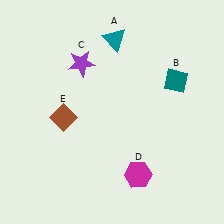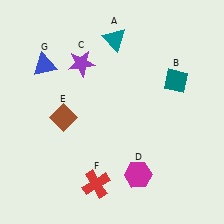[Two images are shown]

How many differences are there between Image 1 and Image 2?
There are 2 differences between the two images.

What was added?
A red cross (F), a blue triangle (G) were added in Image 2.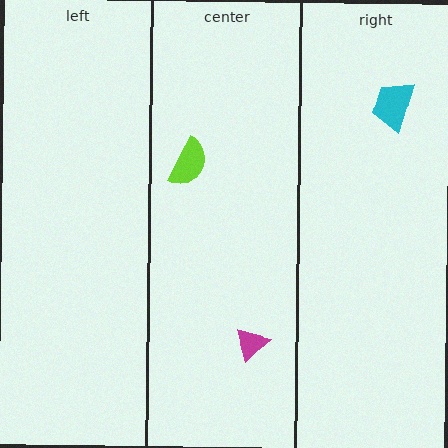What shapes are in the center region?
The magenta triangle, the lime semicircle.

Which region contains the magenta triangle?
The center region.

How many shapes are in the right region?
1.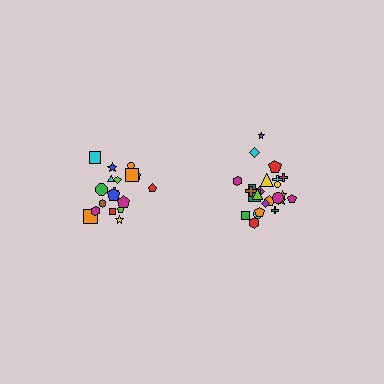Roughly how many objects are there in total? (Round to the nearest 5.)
Roughly 45 objects in total.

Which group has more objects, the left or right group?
The right group.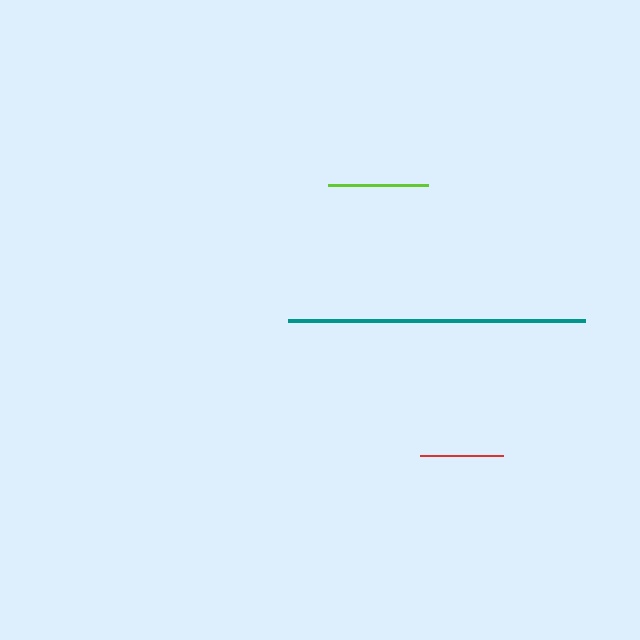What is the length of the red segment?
The red segment is approximately 83 pixels long.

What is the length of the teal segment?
The teal segment is approximately 297 pixels long.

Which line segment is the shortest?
The red line is the shortest at approximately 83 pixels.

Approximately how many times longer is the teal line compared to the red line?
The teal line is approximately 3.6 times the length of the red line.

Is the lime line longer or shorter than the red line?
The lime line is longer than the red line.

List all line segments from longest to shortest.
From longest to shortest: teal, lime, red.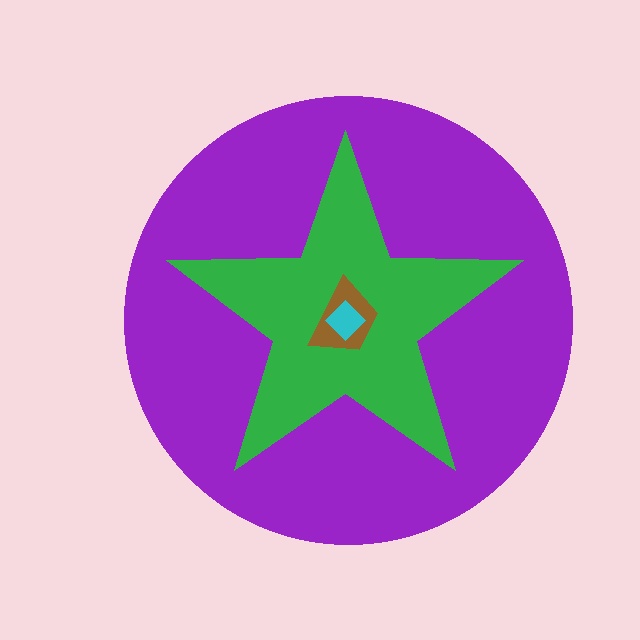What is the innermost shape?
The cyan diamond.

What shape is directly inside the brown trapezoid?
The cyan diamond.